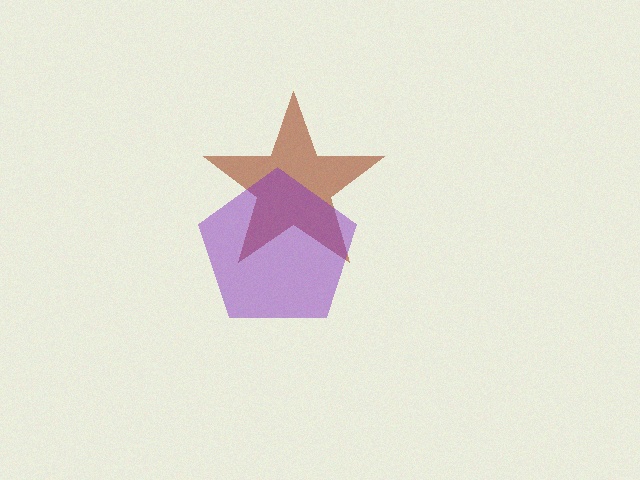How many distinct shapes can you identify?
There are 2 distinct shapes: a brown star, a purple pentagon.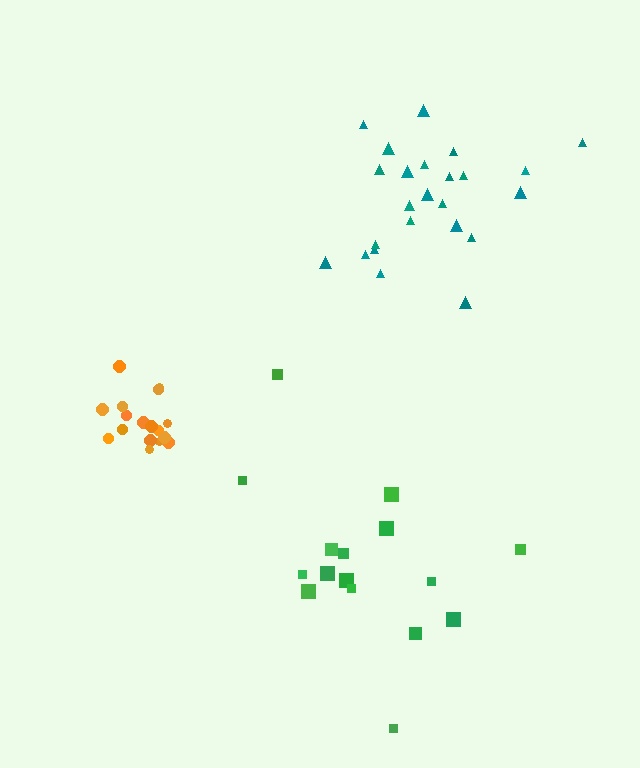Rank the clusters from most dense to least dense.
orange, teal, green.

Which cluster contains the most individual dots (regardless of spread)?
Teal (24).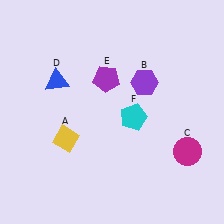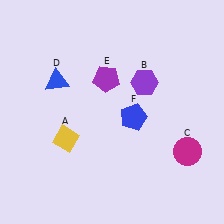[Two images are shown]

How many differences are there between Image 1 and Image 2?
There is 1 difference between the two images.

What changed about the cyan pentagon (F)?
In Image 1, F is cyan. In Image 2, it changed to blue.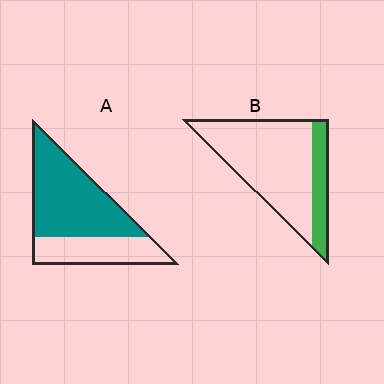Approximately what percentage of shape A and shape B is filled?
A is approximately 65% and B is approximately 20%.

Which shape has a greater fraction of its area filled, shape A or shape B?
Shape A.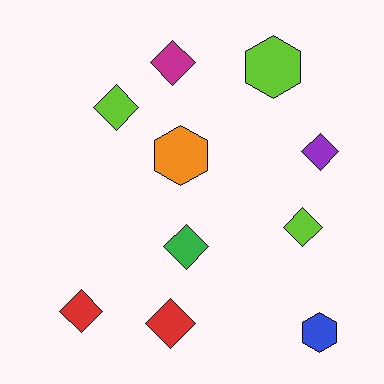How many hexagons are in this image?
There are 3 hexagons.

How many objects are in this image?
There are 10 objects.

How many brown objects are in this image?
There are no brown objects.